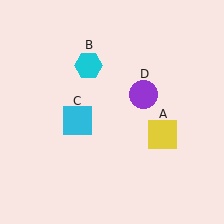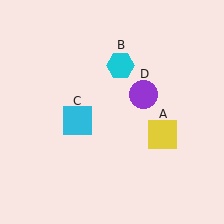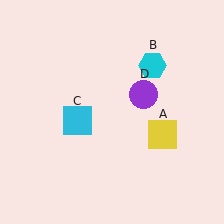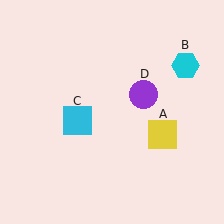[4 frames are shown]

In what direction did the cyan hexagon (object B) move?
The cyan hexagon (object B) moved right.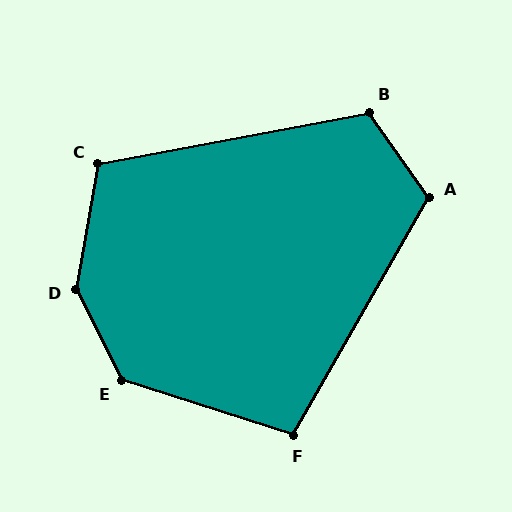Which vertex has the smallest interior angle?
F, at approximately 102 degrees.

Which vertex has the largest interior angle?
D, at approximately 143 degrees.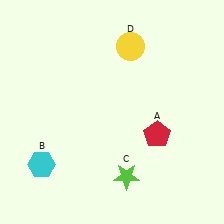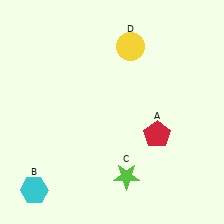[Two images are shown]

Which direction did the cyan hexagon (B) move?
The cyan hexagon (B) moved down.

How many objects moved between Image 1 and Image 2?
1 object moved between the two images.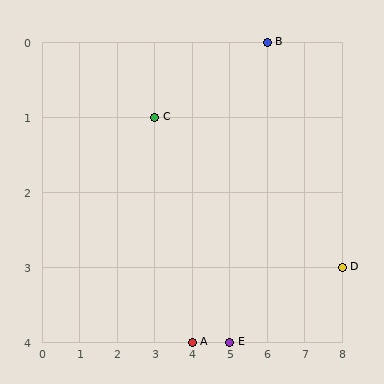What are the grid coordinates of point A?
Point A is at grid coordinates (4, 4).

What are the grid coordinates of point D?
Point D is at grid coordinates (8, 3).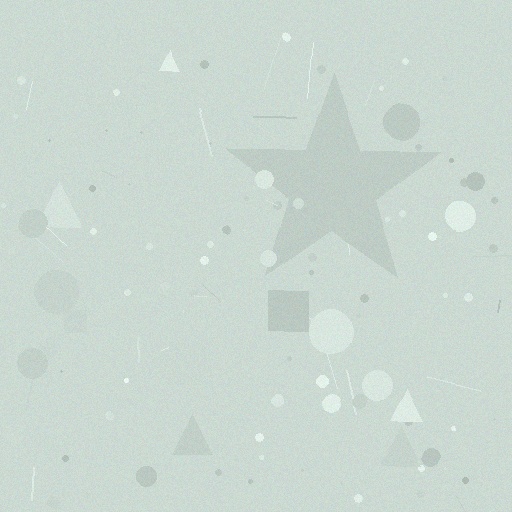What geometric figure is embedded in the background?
A star is embedded in the background.